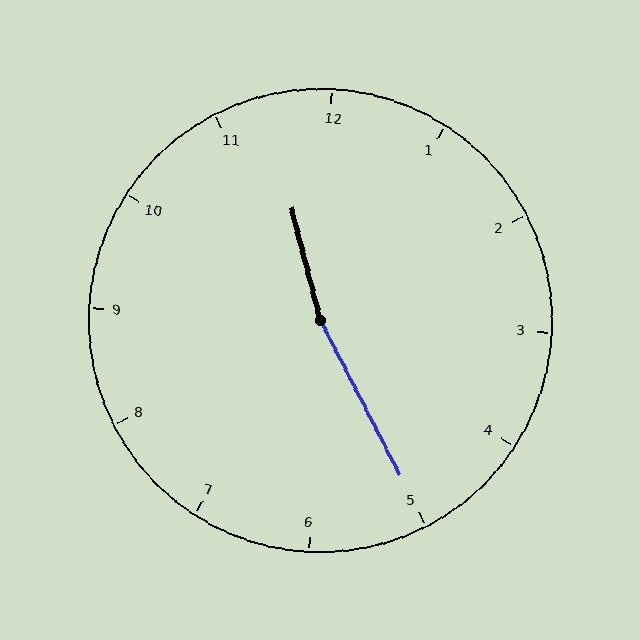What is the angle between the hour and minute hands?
Approximately 168 degrees.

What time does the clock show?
11:25.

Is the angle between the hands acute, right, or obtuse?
It is obtuse.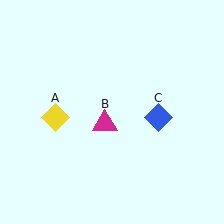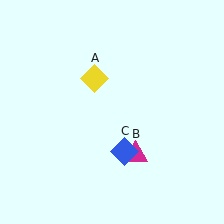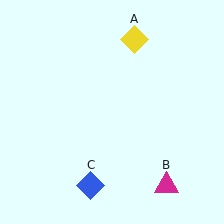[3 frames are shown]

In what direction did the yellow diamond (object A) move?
The yellow diamond (object A) moved up and to the right.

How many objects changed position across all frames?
3 objects changed position: yellow diamond (object A), magenta triangle (object B), blue diamond (object C).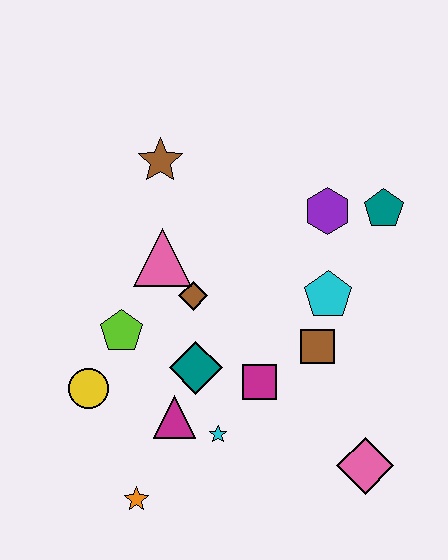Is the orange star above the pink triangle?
No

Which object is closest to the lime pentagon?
The yellow circle is closest to the lime pentagon.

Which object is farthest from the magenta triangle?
The teal pentagon is farthest from the magenta triangle.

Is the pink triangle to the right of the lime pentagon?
Yes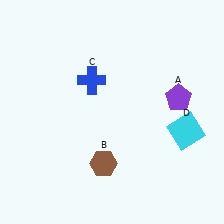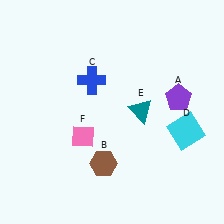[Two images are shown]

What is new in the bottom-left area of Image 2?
A pink diamond (F) was added in the bottom-left area of Image 2.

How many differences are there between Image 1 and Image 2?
There are 2 differences between the two images.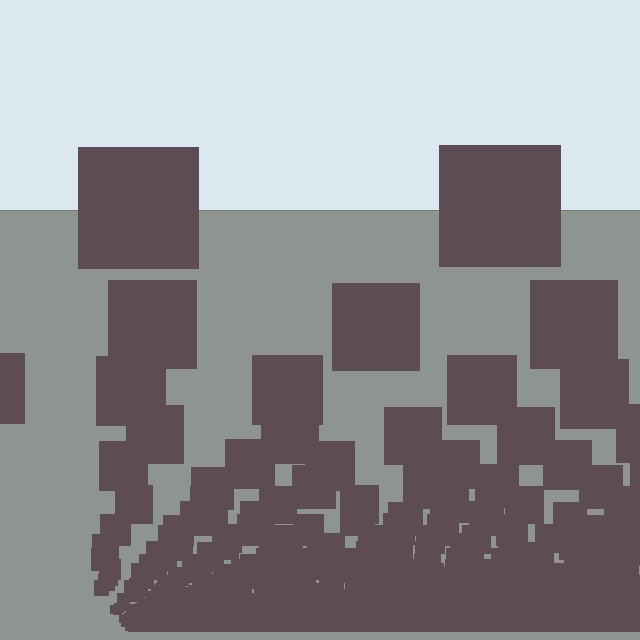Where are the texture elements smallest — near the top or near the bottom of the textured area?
Near the bottom.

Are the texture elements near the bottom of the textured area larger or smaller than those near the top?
Smaller. The gradient is inverted — elements near the bottom are smaller and denser.